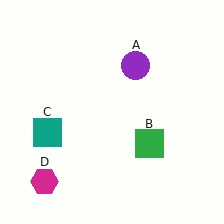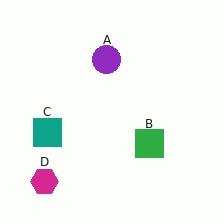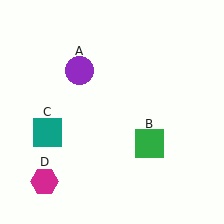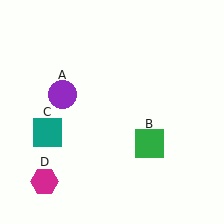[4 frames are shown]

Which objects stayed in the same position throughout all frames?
Green square (object B) and teal square (object C) and magenta hexagon (object D) remained stationary.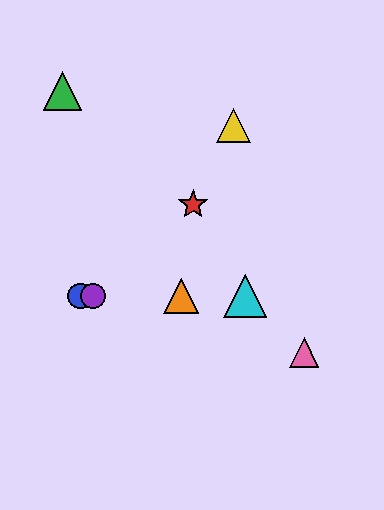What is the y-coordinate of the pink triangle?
The pink triangle is at y≈352.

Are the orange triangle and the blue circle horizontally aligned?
Yes, both are at y≈296.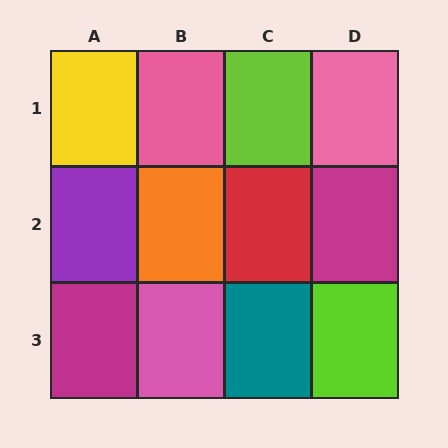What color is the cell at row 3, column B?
Pink.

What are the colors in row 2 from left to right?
Purple, orange, red, magenta.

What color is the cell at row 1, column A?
Yellow.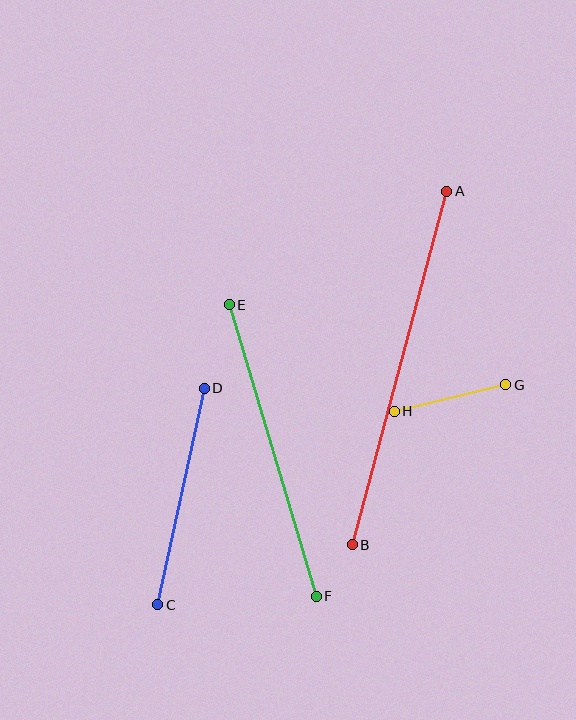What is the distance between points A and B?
The distance is approximately 366 pixels.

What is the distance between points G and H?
The distance is approximately 115 pixels.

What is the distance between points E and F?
The distance is approximately 304 pixels.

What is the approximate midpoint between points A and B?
The midpoint is at approximately (400, 368) pixels.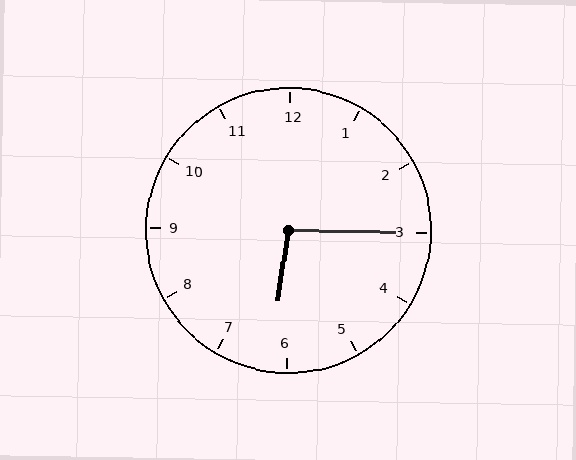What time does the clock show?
6:15.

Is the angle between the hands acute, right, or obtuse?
It is obtuse.